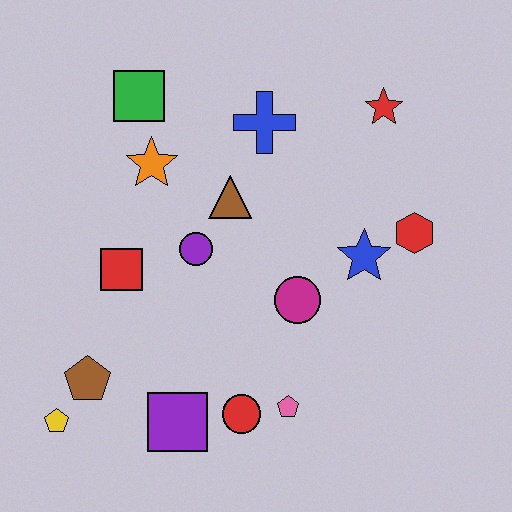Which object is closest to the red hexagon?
The blue star is closest to the red hexagon.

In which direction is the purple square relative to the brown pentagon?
The purple square is to the right of the brown pentagon.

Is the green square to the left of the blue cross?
Yes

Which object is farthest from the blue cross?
The yellow pentagon is farthest from the blue cross.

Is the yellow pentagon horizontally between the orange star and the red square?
No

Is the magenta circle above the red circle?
Yes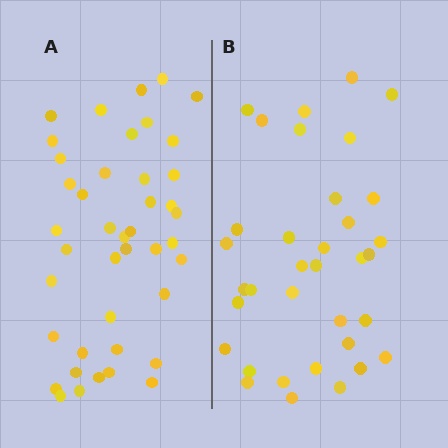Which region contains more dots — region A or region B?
Region A (the left region) has more dots.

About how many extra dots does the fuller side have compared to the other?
Region A has roughly 8 or so more dots than region B.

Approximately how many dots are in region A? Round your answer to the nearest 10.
About 40 dots. (The exact count is 42, which rounds to 40.)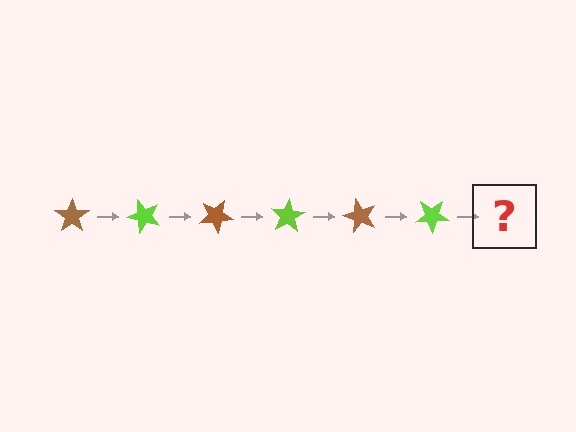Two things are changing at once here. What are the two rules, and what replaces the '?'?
The two rules are that it rotates 50 degrees each step and the color cycles through brown and lime. The '?' should be a brown star, rotated 300 degrees from the start.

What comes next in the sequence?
The next element should be a brown star, rotated 300 degrees from the start.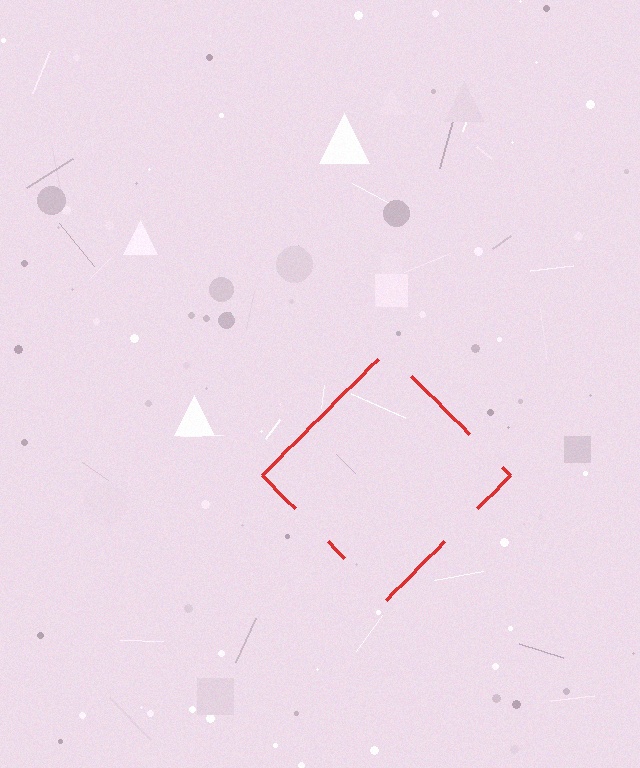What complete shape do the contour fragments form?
The contour fragments form a diamond.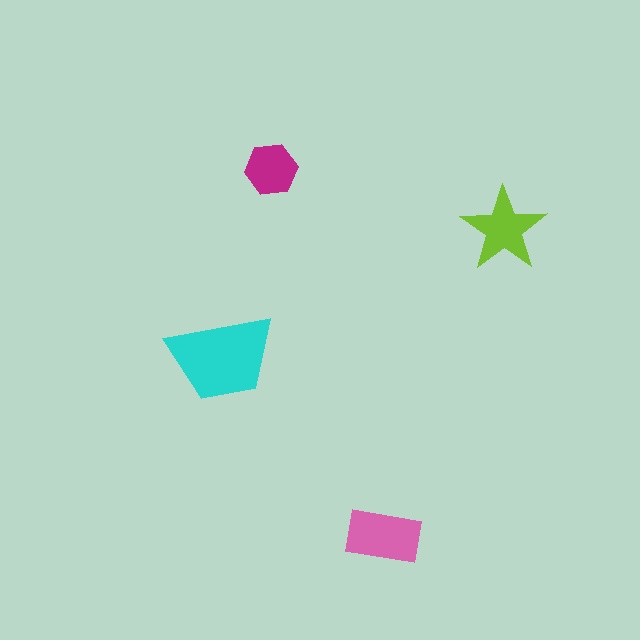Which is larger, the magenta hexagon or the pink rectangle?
The pink rectangle.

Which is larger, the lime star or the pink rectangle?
The pink rectangle.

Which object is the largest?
The cyan trapezoid.